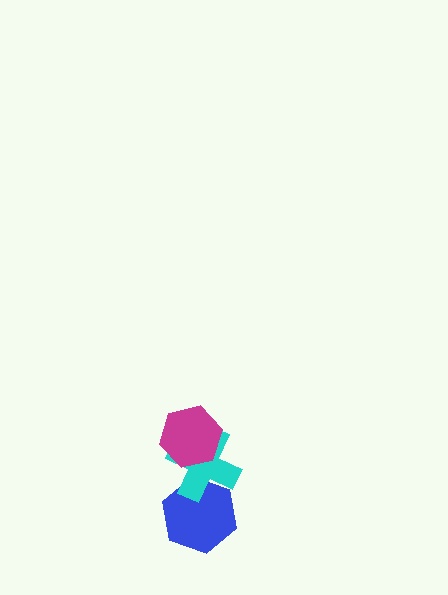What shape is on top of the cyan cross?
The magenta hexagon is on top of the cyan cross.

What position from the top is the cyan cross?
The cyan cross is 2nd from the top.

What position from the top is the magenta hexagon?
The magenta hexagon is 1st from the top.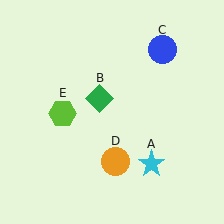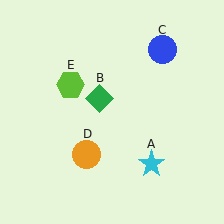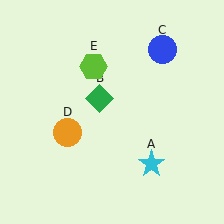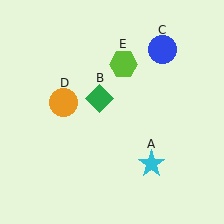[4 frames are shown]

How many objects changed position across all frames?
2 objects changed position: orange circle (object D), lime hexagon (object E).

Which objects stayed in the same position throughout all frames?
Cyan star (object A) and green diamond (object B) and blue circle (object C) remained stationary.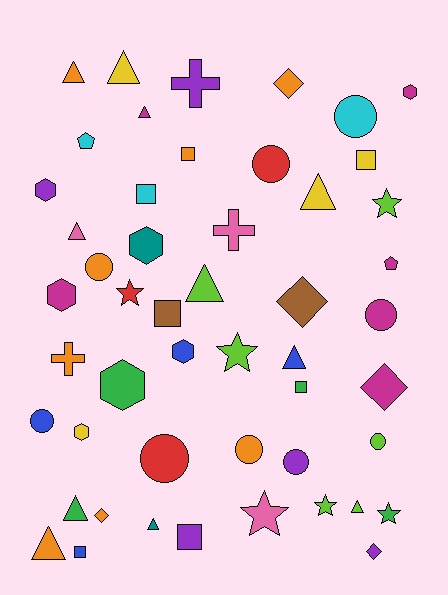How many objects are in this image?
There are 50 objects.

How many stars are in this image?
There are 6 stars.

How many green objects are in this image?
There are 4 green objects.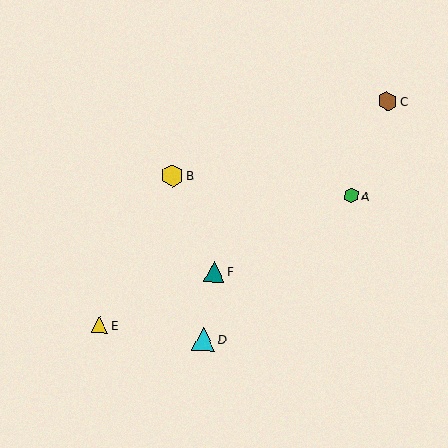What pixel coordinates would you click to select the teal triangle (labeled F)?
Click at (214, 271) to select the teal triangle F.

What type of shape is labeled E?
Shape E is a yellow triangle.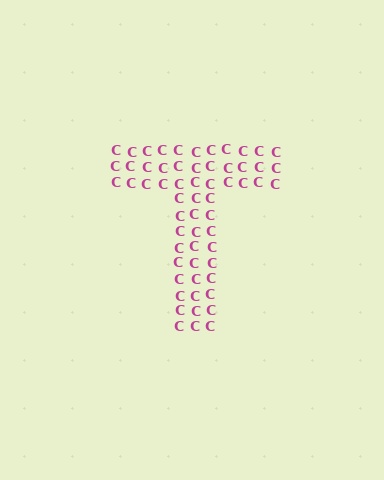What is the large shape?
The large shape is the letter T.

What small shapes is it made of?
It is made of small letter C's.